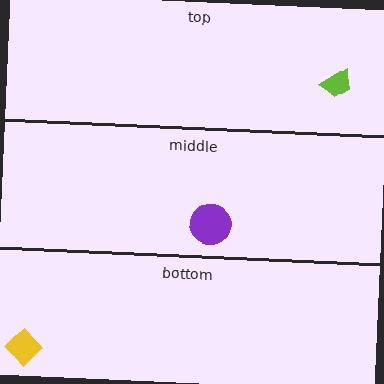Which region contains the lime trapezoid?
The top region.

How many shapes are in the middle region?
1.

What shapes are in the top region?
The lime trapezoid.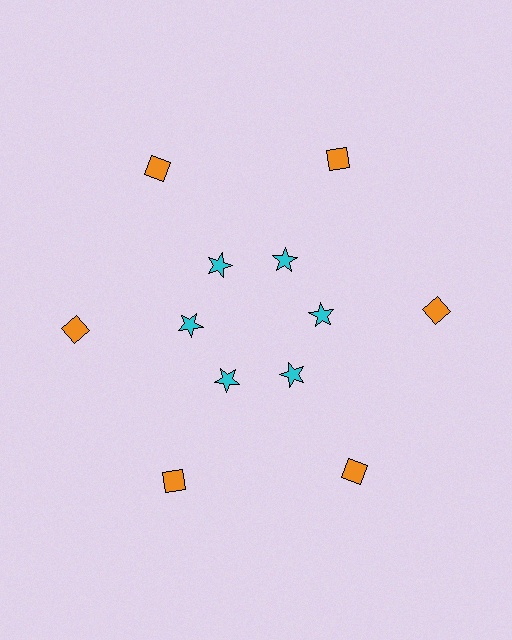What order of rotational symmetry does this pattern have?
This pattern has 6-fold rotational symmetry.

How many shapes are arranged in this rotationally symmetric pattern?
There are 12 shapes, arranged in 6 groups of 2.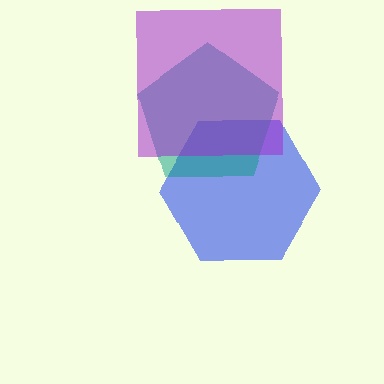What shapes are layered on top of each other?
The layered shapes are: a blue hexagon, a teal pentagon, a purple square.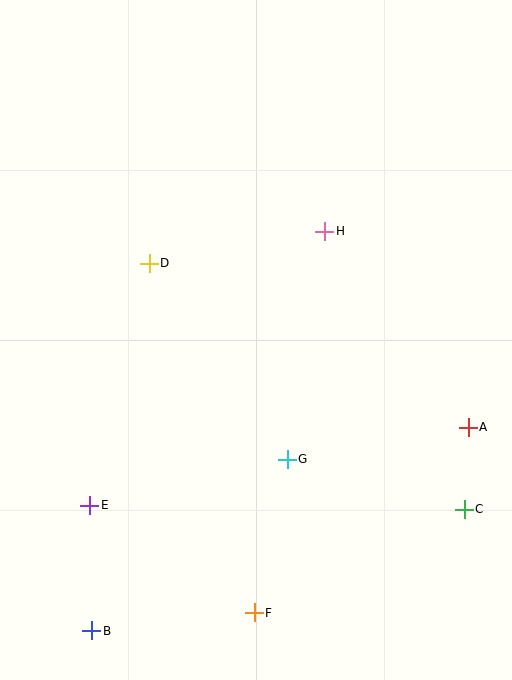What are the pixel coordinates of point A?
Point A is at (468, 427).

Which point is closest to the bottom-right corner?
Point C is closest to the bottom-right corner.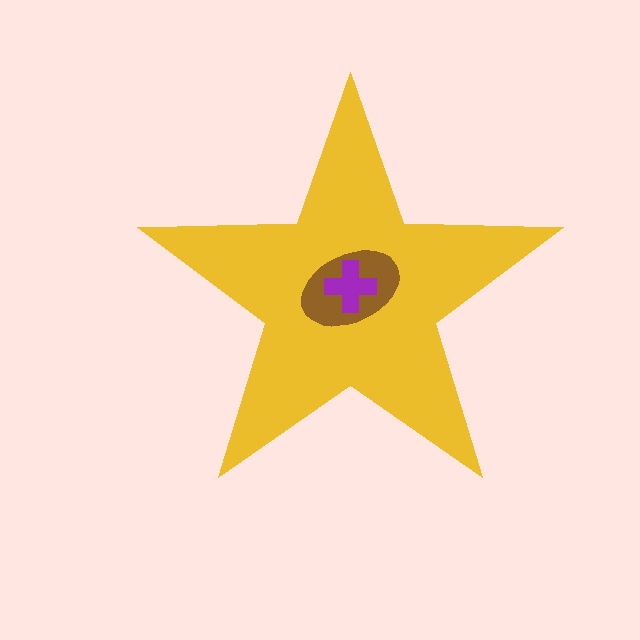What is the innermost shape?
The purple cross.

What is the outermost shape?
The yellow star.